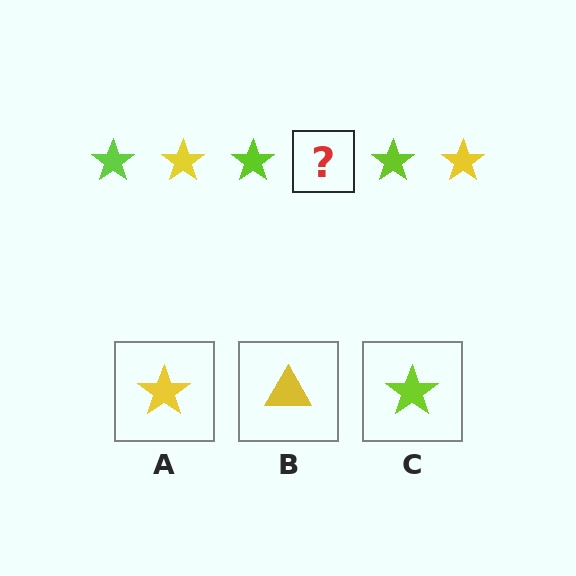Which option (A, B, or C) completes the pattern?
A.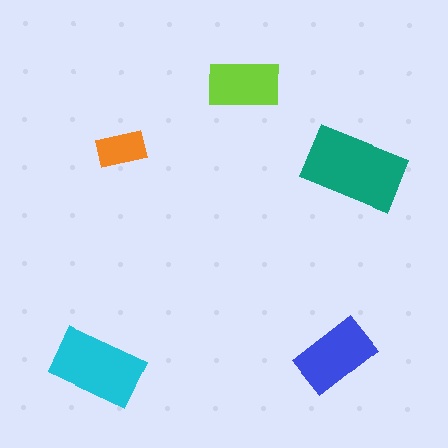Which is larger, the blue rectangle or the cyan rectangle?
The cyan one.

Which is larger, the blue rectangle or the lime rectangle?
The blue one.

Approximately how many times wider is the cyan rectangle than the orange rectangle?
About 2 times wider.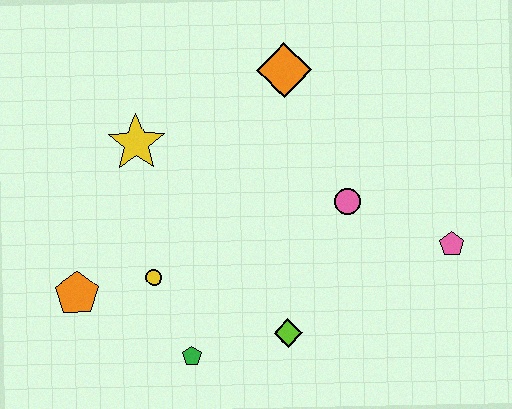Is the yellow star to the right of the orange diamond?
No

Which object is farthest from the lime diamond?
The orange diamond is farthest from the lime diamond.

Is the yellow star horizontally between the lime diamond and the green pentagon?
No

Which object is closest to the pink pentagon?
The pink circle is closest to the pink pentagon.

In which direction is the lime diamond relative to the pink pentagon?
The lime diamond is to the left of the pink pentagon.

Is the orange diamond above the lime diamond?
Yes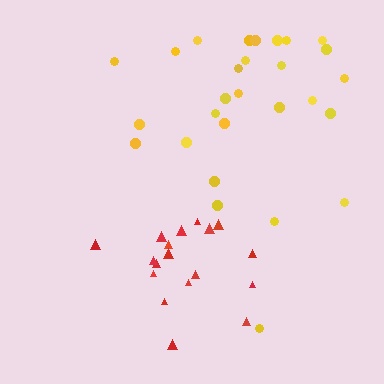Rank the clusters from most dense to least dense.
red, yellow.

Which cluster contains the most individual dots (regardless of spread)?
Yellow (28).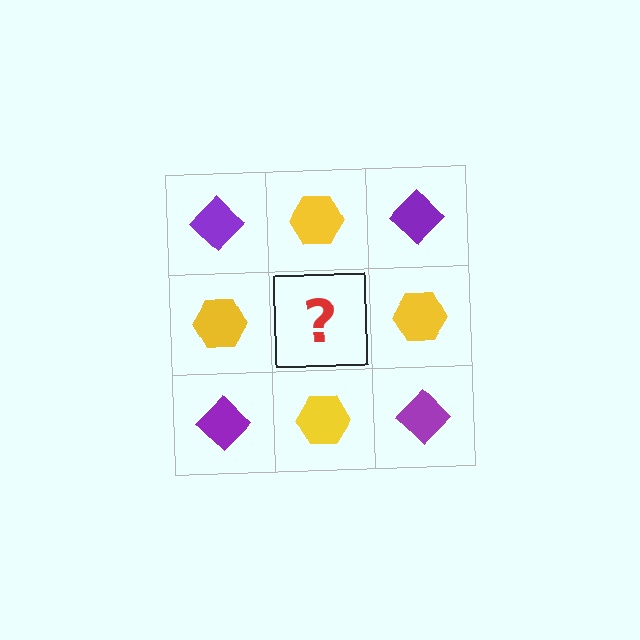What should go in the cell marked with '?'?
The missing cell should contain a purple diamond.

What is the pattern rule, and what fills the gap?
The rule is that it alternates purple diamond and yellow hexagon in a checkerboard pattern. The gap should be filled with a purple diamond.